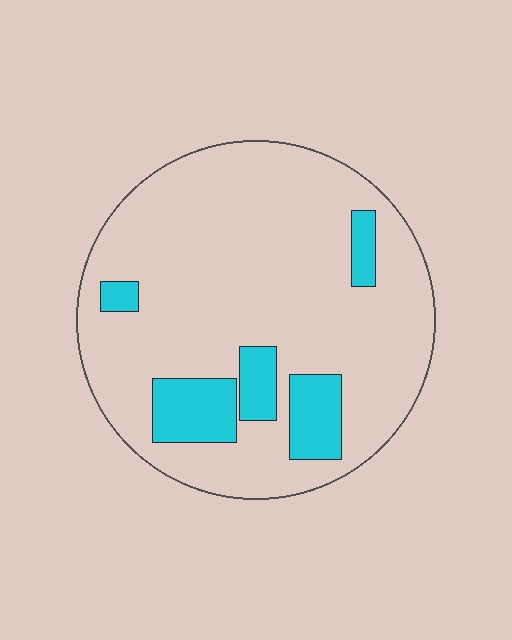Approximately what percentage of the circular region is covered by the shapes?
Approximately 15%.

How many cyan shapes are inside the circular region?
5.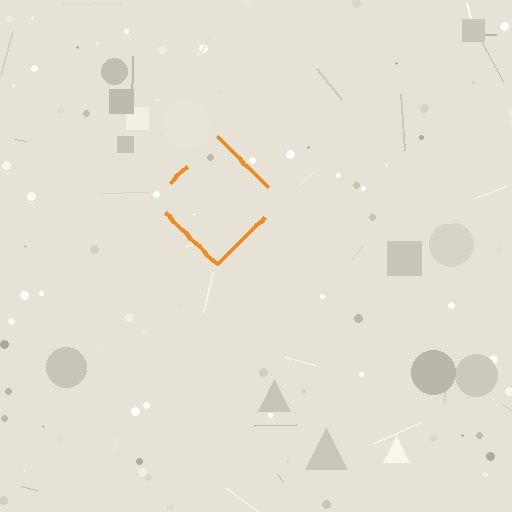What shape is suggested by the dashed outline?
The dashed outline suggests a diamond.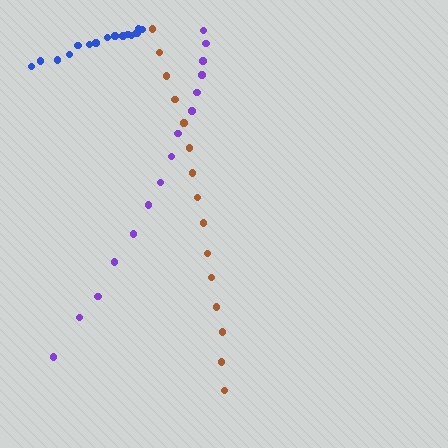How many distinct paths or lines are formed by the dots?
There are 3 distinct paths.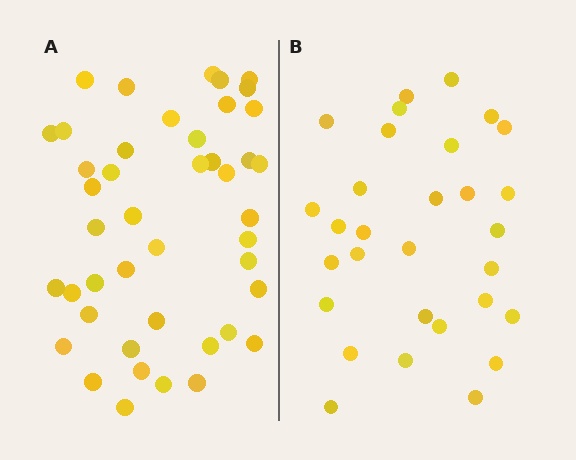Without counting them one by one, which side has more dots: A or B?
Region A (the left region) has more dots.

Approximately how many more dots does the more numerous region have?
Region A has approximately 15 more dots than region B.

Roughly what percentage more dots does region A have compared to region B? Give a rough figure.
About 45% more.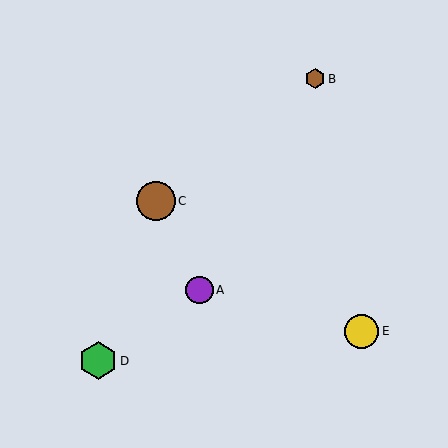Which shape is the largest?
The brown circle (labeled C) is the largest.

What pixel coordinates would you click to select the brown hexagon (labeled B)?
Click at (315, 79) to select the brown hexagon B.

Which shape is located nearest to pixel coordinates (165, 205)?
The brown circle (labeled C) at (156, 201) is nearest to that location.